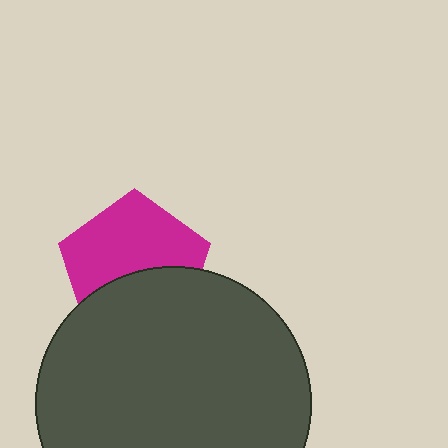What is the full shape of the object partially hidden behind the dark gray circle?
The partially hidden object is a magenta pentagon.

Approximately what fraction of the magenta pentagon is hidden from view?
Roughly 42% of the magenta pentagon is hidden behind the dark gray circle.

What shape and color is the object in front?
The object in front is a dark gray circle.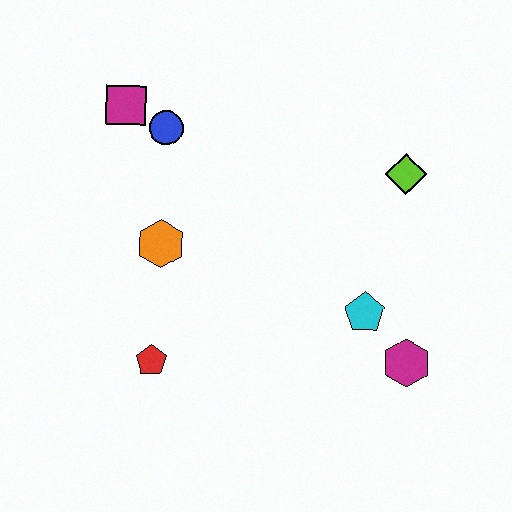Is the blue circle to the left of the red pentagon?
No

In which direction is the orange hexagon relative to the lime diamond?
The orange hexagon is to the left of the lime diamond.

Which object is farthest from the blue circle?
The magenta hexagon is farthest from the blue circle.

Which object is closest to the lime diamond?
The cyan pentagon is closest to the lime diamond.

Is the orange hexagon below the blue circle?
Yes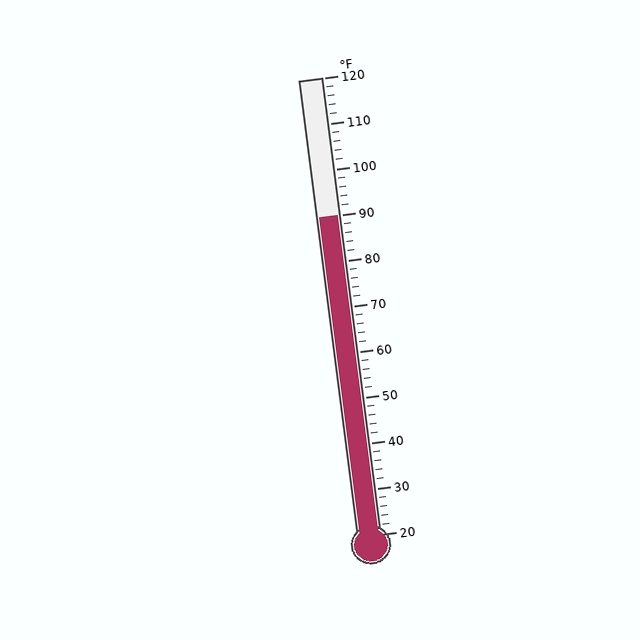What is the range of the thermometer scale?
The thermometer scale ranges from 20°F to 120°F.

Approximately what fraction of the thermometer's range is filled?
The thermometer is filled to approximately 70% of its range.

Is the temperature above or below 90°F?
The temperature is at 90°F.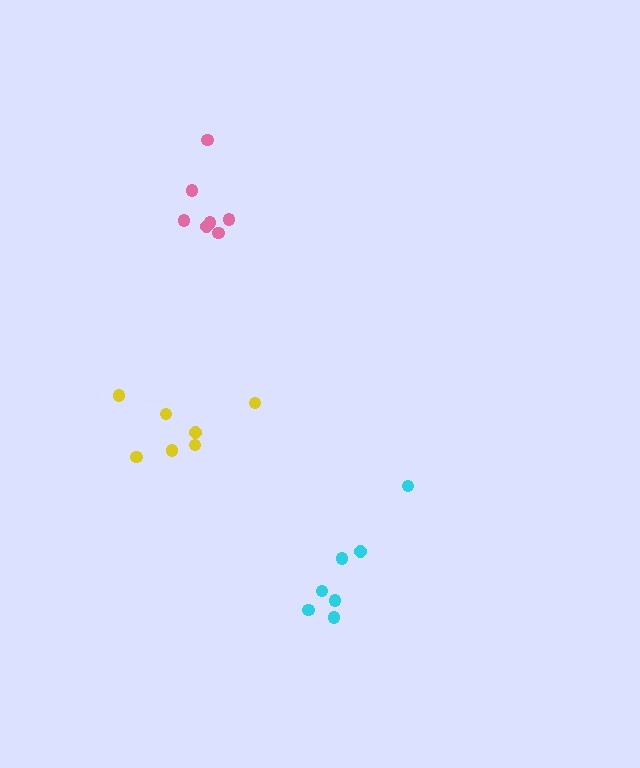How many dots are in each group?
Group 1: 7 dots, Group 2: 7 dots, Group 3: 7 dots (21 total).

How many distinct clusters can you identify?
There are 3 distinct clusters.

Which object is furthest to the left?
The pink cluster is leftmost.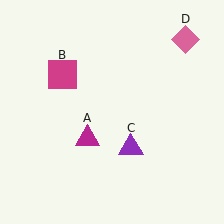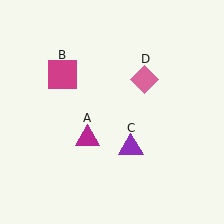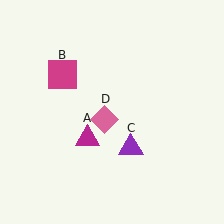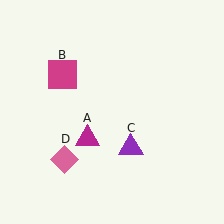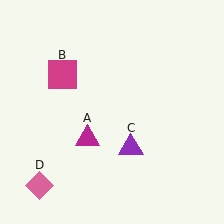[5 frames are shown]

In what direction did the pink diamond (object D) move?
The pink diamond (object D) moved down and to the left.